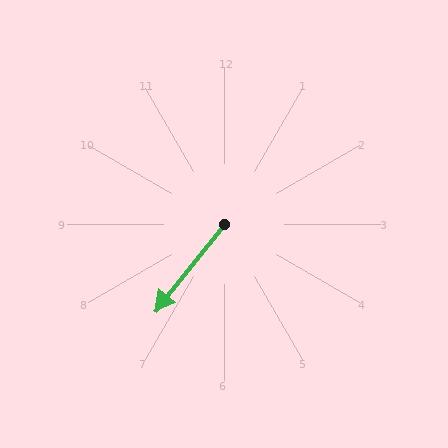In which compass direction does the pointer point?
Southwest.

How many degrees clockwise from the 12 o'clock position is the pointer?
Approximately 219 degrees.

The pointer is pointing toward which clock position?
Roughly 7 o'clock.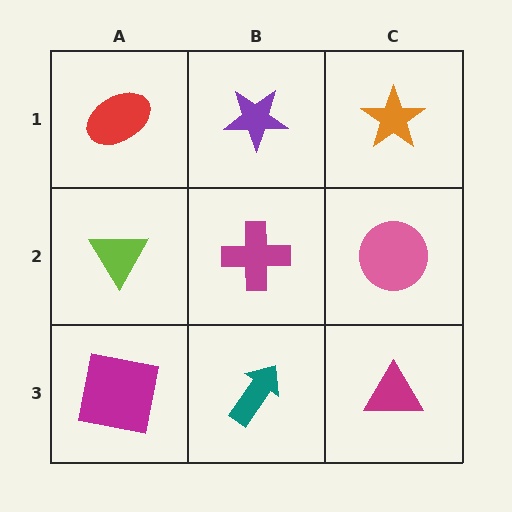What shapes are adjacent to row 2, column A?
A red ellipse (row 1, column A), a magenta square (row 3, column A), a magenta cross (row 2, column B).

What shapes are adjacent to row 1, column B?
A magenta cross (row 2, column B), a red ellipse (row 1, column A), an orange star (row 1, column C).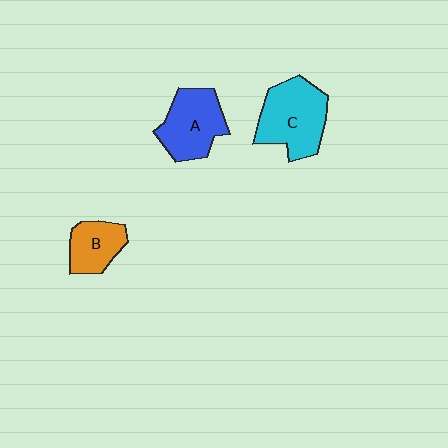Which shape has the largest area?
Shape C (cyan).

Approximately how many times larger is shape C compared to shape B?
Approximately 1.7 times.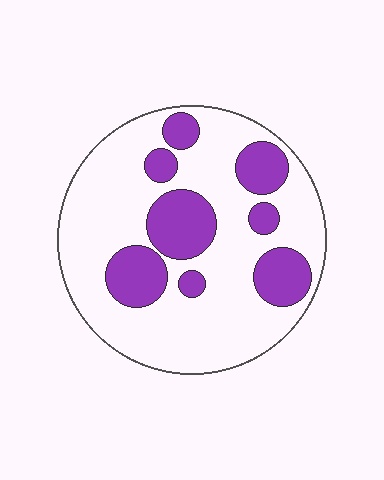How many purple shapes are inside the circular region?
8.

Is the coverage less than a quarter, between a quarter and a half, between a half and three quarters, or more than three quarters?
Between a quarter and a half.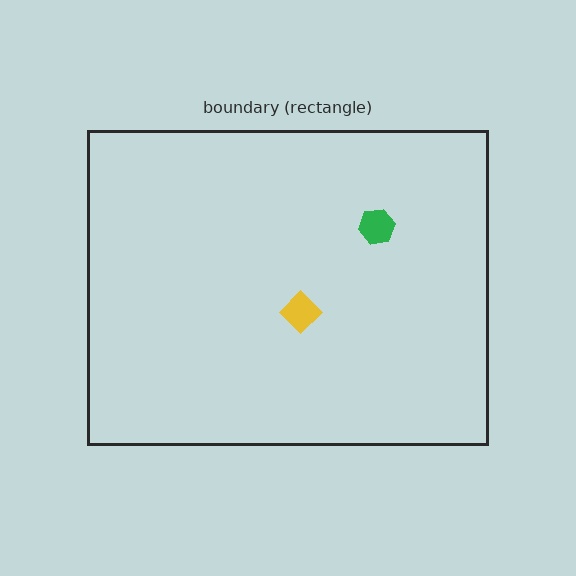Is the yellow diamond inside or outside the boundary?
Inside.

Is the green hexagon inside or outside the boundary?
Inside.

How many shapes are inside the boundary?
2 inside, 0 outside.